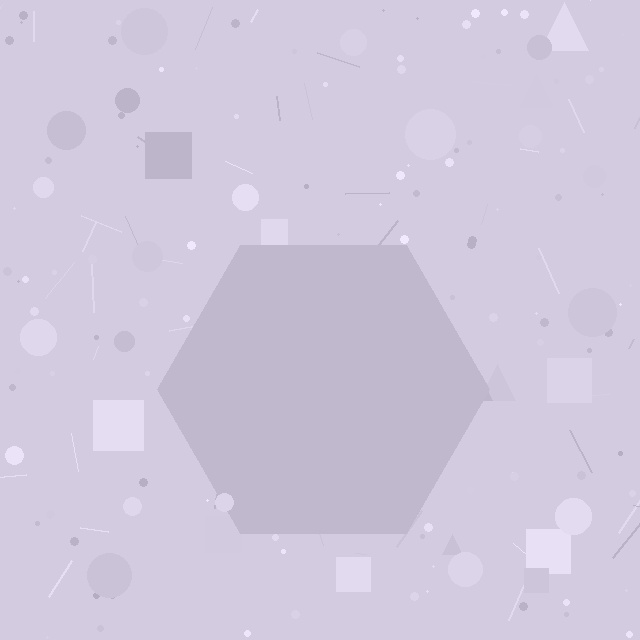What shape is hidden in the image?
A hexagon is hidden in the image.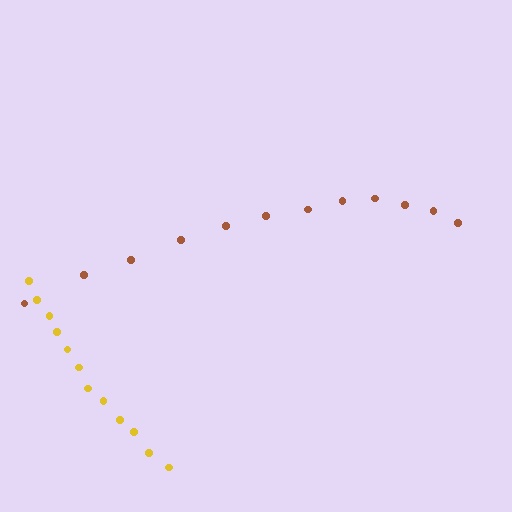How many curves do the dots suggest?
There are 2 distinct paths.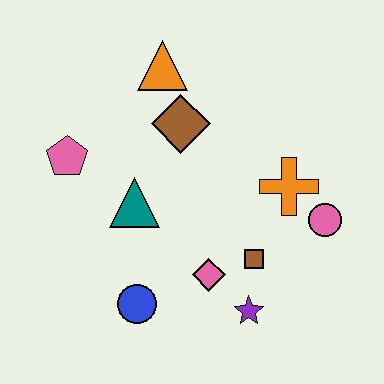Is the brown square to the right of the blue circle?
Yes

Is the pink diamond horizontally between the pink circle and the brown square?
No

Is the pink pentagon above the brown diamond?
No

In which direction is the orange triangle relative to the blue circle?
The orange triangle is above the blue circle.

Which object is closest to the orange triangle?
The brown diamond is closest to the orange triangle.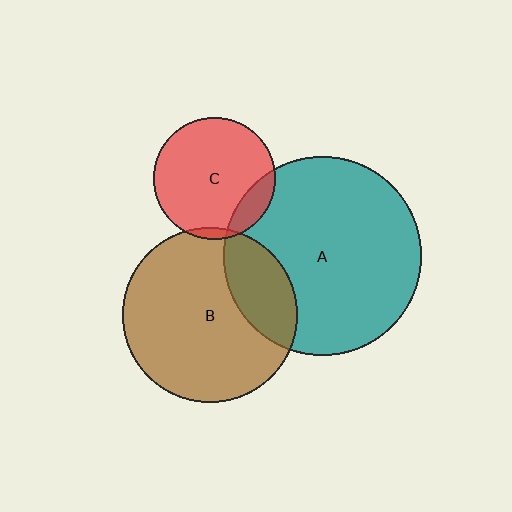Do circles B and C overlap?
Yes.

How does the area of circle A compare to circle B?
Approximately 1.3 times.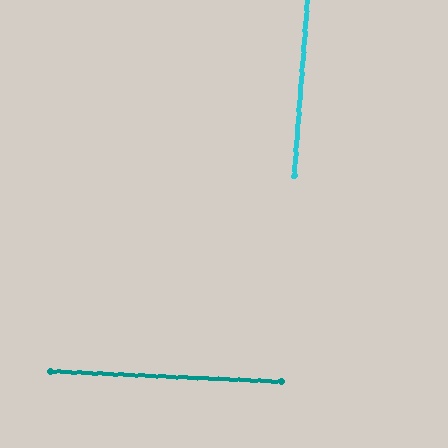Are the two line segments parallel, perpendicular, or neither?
Perpendicular — they meet at approximately 89°.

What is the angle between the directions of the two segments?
Approximately 89 degrees.